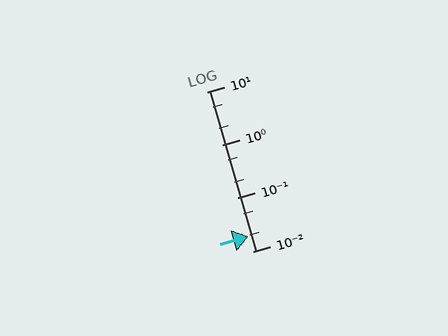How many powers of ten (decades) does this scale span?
The scale spans 3 decades, from 0.01 to 10.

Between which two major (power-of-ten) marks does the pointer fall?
The pointer is between 0.01 and 0.1.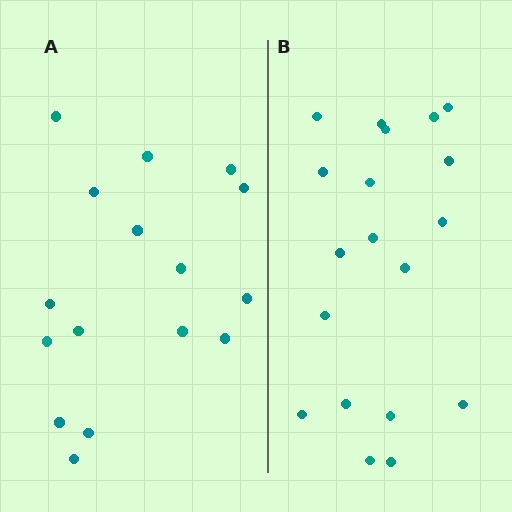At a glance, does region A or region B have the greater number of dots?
Region B (the right region) has more dots.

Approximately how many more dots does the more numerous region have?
Region B has just a few more — roughly 2 or 3 more dots than region A.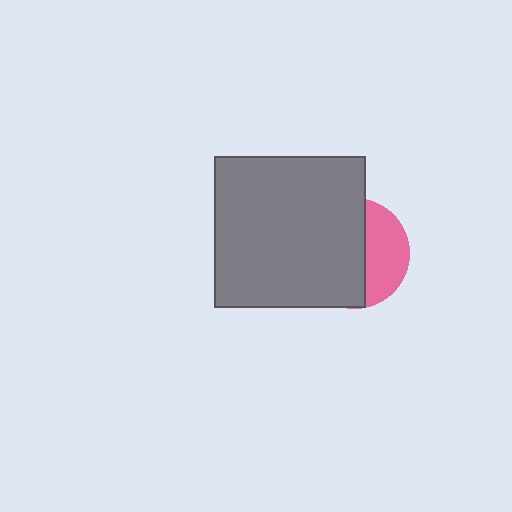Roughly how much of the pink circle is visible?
A small part of it is visible (roughly 38%).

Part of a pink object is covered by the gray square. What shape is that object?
It is a circle.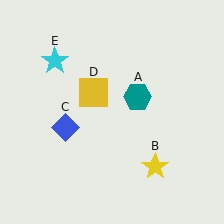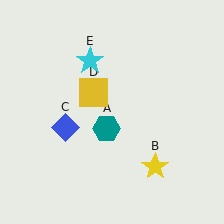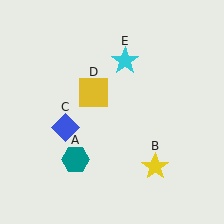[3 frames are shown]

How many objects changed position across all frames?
2 objects changed position: teal hexagon (object A), cyan star (object E).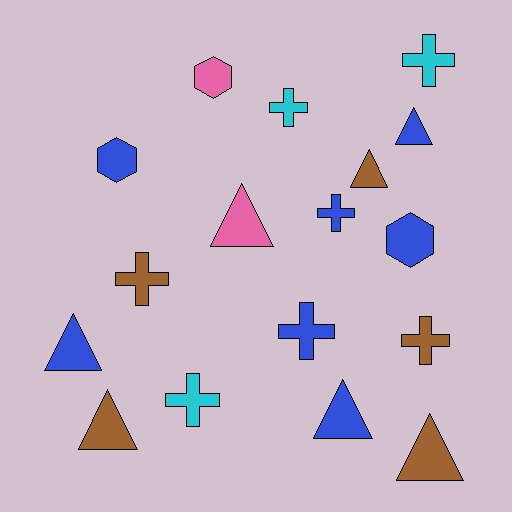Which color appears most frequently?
Blue, with 7 objects.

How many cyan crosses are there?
There are 3 cyan crosses.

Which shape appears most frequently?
Cross, with 7 objects.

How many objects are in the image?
There are 17 objects.